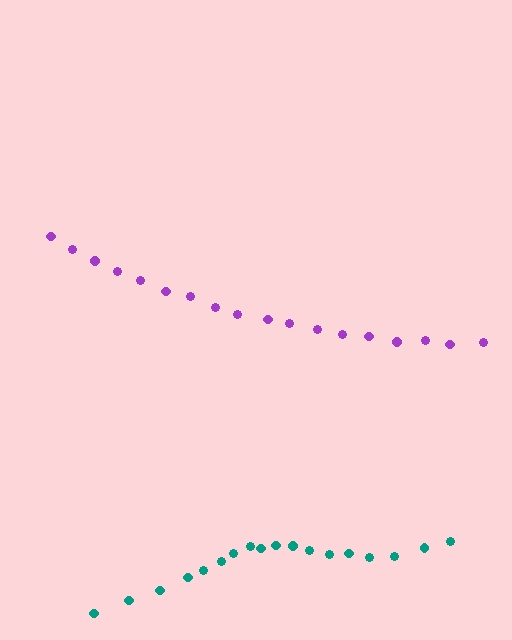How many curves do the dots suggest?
There are 2 distinct paths.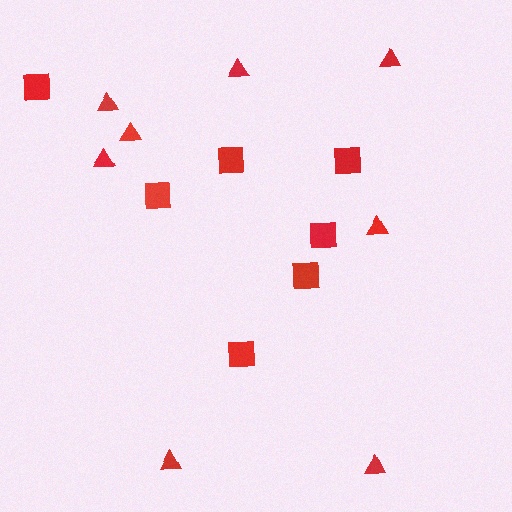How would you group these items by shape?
There are 2 groups: one group of triangles (8) and one group of squares (7).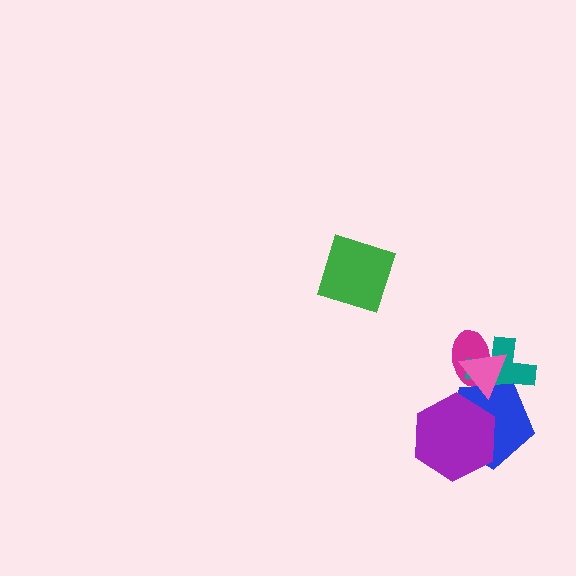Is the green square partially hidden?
No, no other shape covers it.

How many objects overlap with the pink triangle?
3 objects overlap with the pink triangle.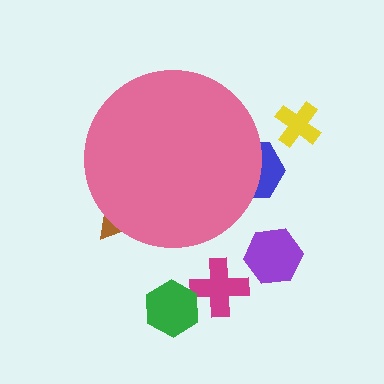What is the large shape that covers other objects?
A pink circle.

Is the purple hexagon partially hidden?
No, the purple hexagon is fully visible.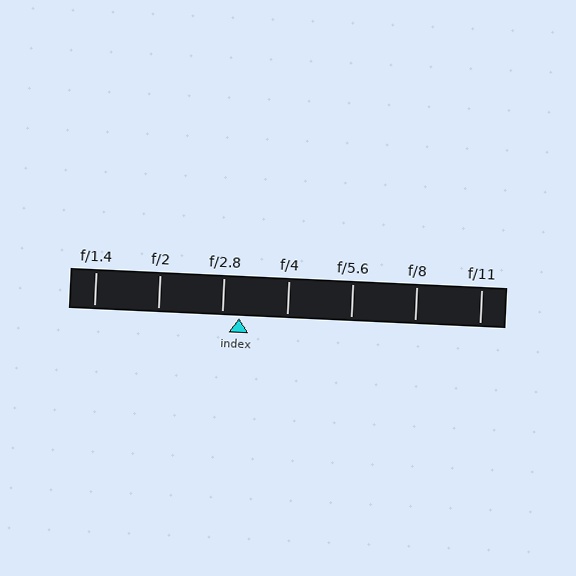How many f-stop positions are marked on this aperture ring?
There are 7 f-stop positions marked.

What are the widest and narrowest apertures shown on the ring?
The widest aperture shown is f/1.4 and the narrowest is f/11.